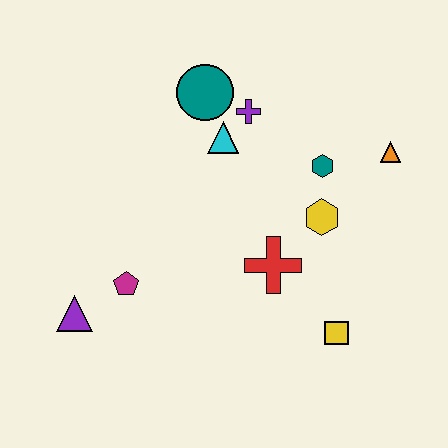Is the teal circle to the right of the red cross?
No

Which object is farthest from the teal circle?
The yellow square is farthest from the teal circle.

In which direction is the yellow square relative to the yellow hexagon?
The yellow square is below the yellow hexagon.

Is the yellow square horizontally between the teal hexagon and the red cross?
No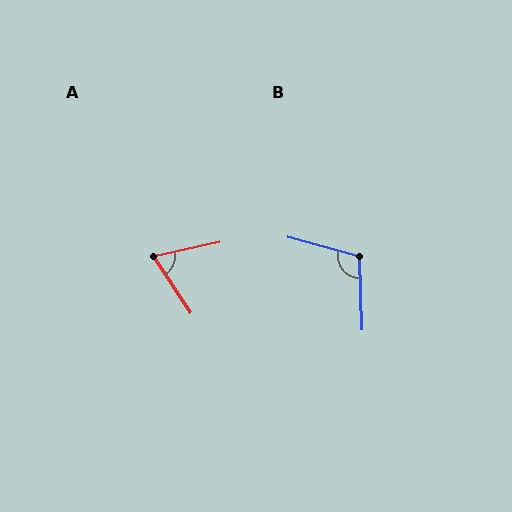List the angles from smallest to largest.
A (68°), B (107°).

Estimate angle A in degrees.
Approximately 68 degrees.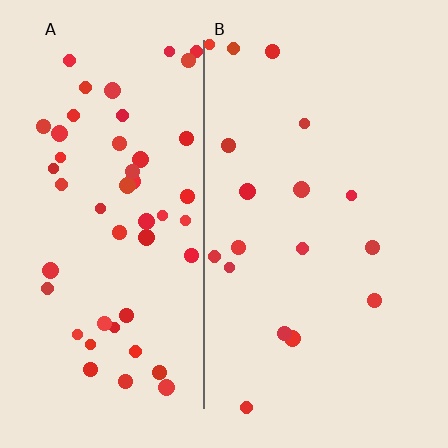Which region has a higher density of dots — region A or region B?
A (the left).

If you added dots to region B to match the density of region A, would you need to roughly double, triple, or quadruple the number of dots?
Approximately triple.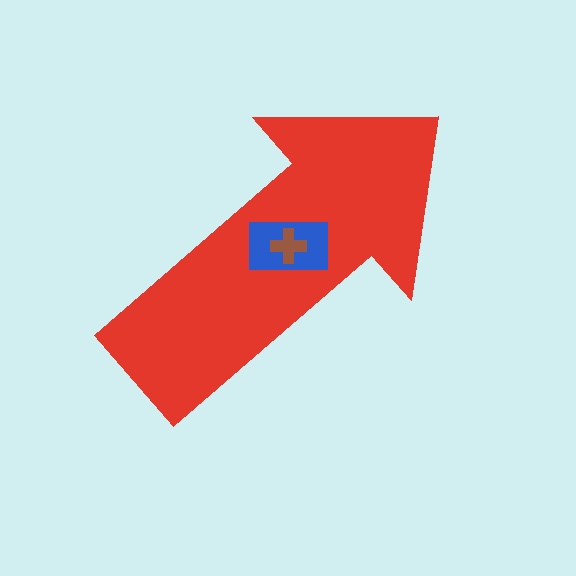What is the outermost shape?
The red arrow.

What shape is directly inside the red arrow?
The blue rectangle.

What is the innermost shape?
The brown cross.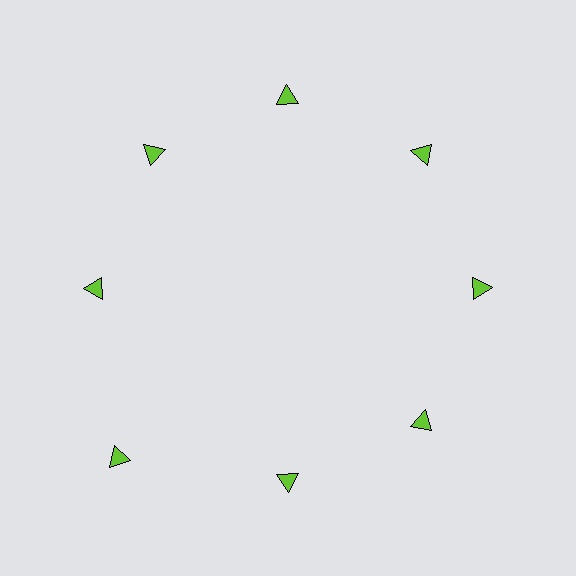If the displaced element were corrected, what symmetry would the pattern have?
It would have 8-fold rotational symmetry — the pattern would map onto itself every 45 degrees.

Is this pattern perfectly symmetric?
No. The 8 lime triangles are arranged in a ring, but one element near the 8 o'clock position is pushed outward from the center, breaking the 8-fold rotational symmetry.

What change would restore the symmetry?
The symmetry would be restored by moving it inward, back onto the ring so that all 8 triangles sit at equal angles and equal distance from the center.